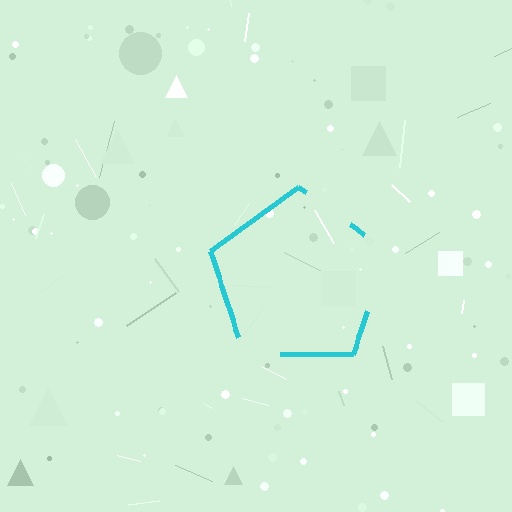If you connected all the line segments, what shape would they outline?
They would outline a pentagon.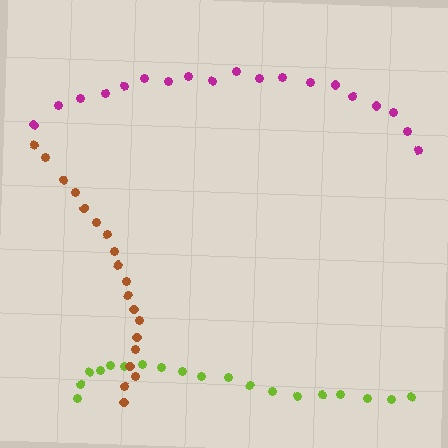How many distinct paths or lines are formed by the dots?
There are 3 distinct paths.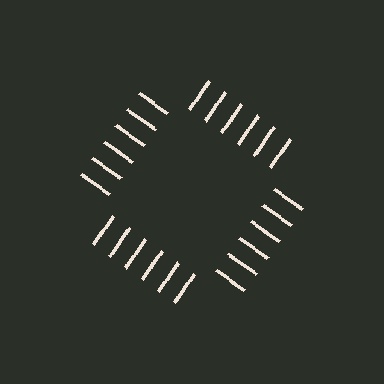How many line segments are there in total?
24 — 6 along each of the 4 edges.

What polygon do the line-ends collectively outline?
An illusory square — the line segments terminate on its edges but no continuous stroke is drawn.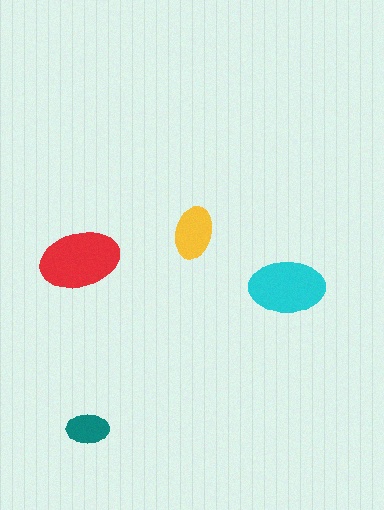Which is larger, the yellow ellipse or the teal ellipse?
The yellow one.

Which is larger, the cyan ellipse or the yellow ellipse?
The cyan one.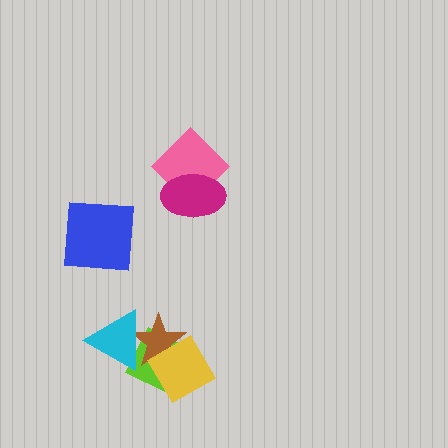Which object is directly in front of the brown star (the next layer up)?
The cyan triangle is directly in front of the brown star.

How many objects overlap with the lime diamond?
3 objects overlap with the lime diamond.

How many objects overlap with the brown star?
3 objects overlap with the brown star.